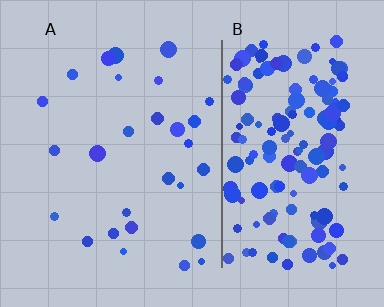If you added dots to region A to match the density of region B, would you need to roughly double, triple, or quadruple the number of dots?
Approximately quadruple.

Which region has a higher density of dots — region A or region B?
B (the right).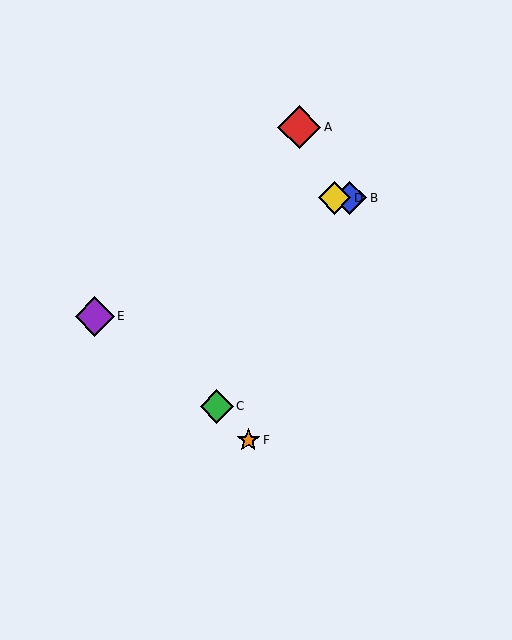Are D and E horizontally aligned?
No, D is at y≈198 and E is at y≈316.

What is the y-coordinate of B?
Object B is at y≈198.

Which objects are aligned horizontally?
Objects B, D are aligned horizontally.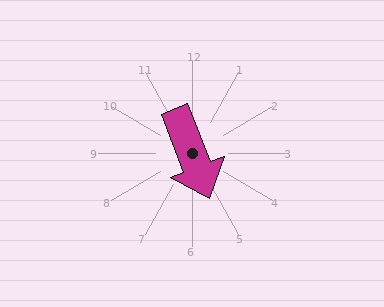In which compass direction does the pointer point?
South.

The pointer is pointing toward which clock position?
Roughly 5 o'clock.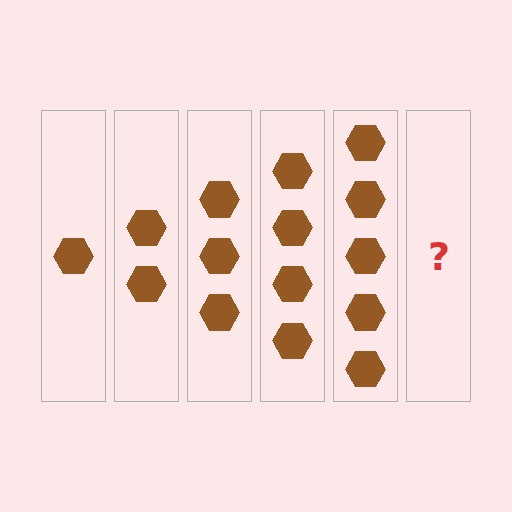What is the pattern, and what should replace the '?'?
The pattern is that each step adds one more hexagon. The '?' should be 6 hexagons.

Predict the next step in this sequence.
The next step is 6 hexagons.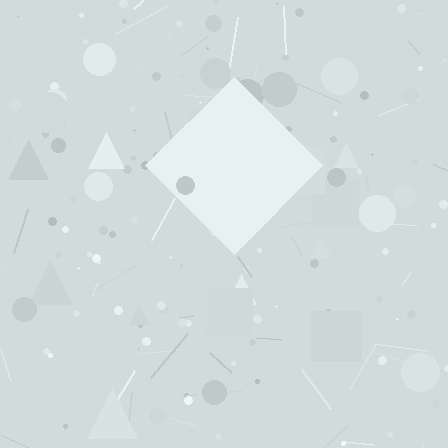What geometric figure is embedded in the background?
A diamond is embedded in the background.